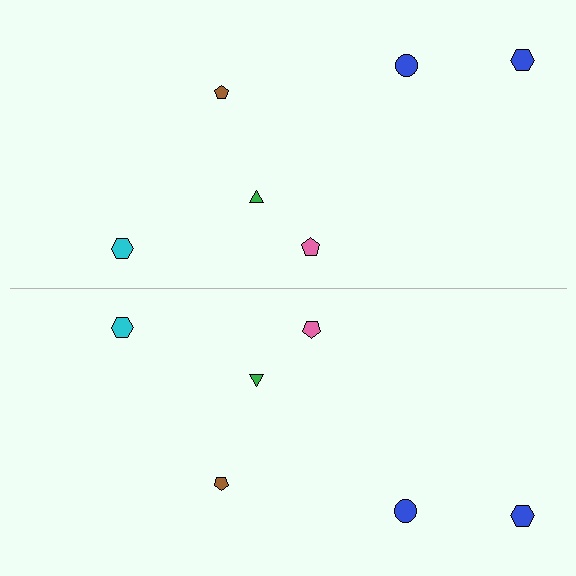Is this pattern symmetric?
Yes, this pattern has bilateral (reflection) symmetry.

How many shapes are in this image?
There are 12 shapes in this image.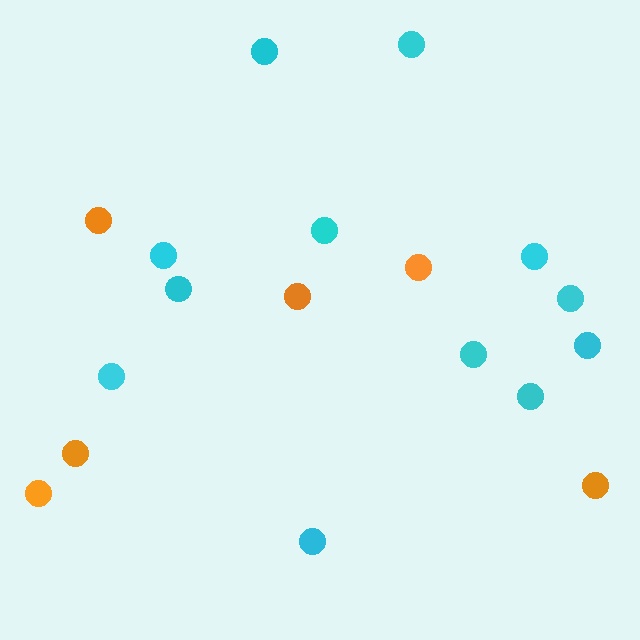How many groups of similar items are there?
There are 2 groups: one group of orange circles (6) and one group of cyan circles (12).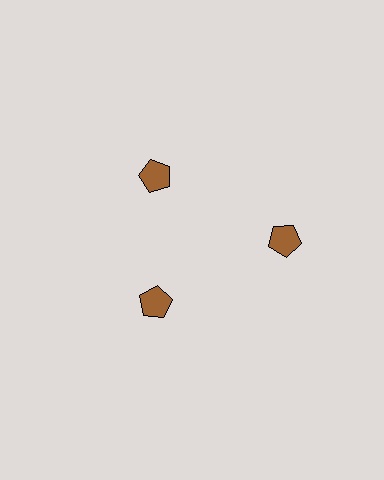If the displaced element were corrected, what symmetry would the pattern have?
It would have 3-fold rotational symmetry — the pattern would map onto itself every 120 degrees.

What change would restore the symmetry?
The symmetry would be restored by moving it inward, back onto the ring so that all 3 pentagons sit at equal angles and equal distance from the center.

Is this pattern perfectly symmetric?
No. The 3 brown pentagons are arranged in a ring, but one element near the 3 o'clock position is pushed outward from the center, breaking the 3-fold rotational symmetry.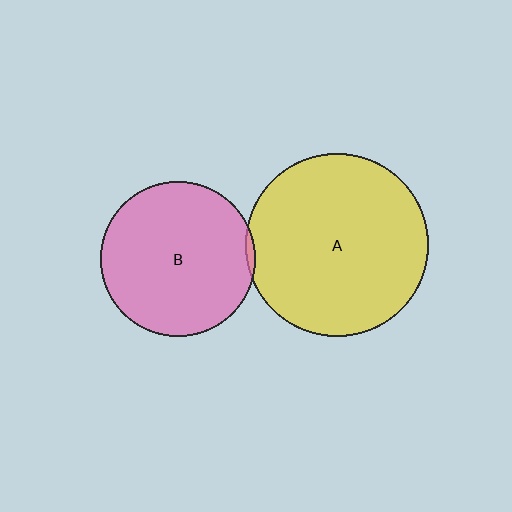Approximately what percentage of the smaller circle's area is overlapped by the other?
Approximately 5%.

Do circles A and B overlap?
Yes.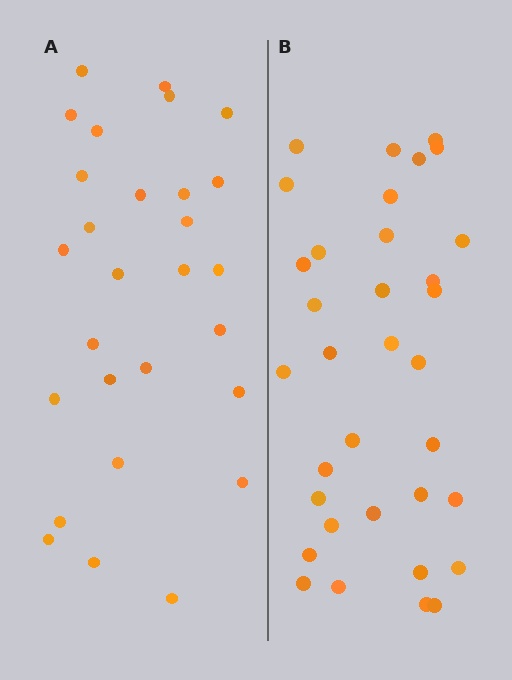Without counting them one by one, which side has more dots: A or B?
Region B (the right region) has more dots.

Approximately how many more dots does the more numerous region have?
Region B has about 6 more dots than region A.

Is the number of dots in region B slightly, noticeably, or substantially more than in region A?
Region B has only slightly more — the two regions are fairly close. The ratio is roughly 1.2 to 1.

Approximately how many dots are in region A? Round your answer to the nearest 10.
About 30 dots. (The exact count is 28, which rounds to 30.)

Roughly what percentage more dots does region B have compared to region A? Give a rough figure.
About 20% more.